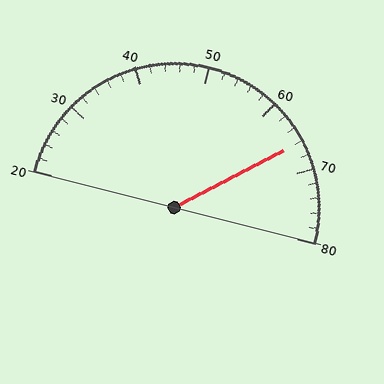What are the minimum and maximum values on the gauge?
The gauge ranges from 20 to 80.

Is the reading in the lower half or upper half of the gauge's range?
The reading is in the upper half of the range (20 to 80).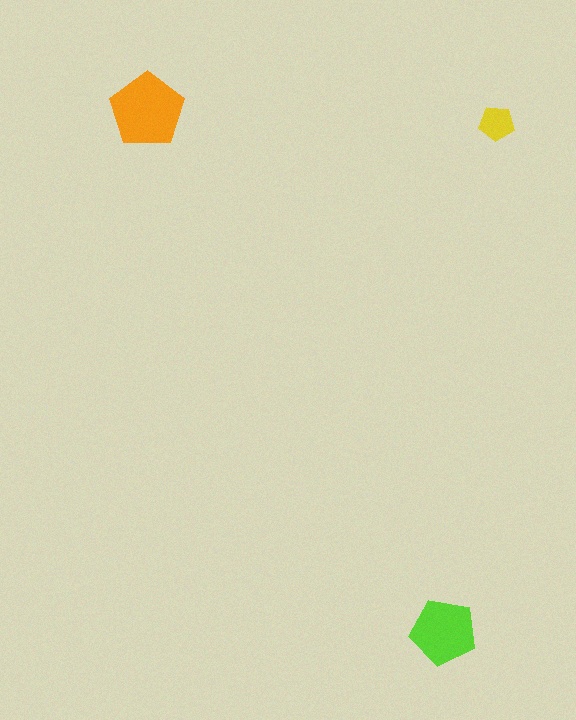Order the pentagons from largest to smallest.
the orange one, the lime one, the yellow one.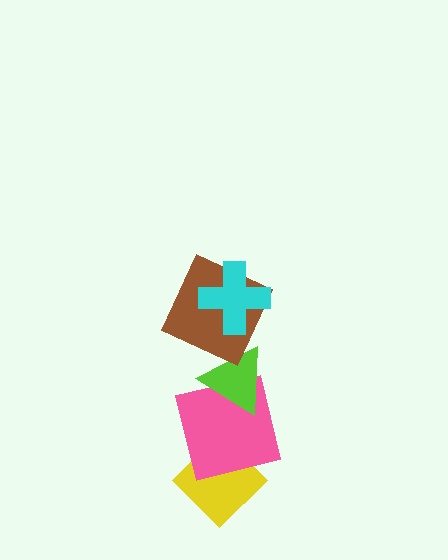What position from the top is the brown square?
The brown square is 2nd from the top.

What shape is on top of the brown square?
The cyan cross is on top of the brown square.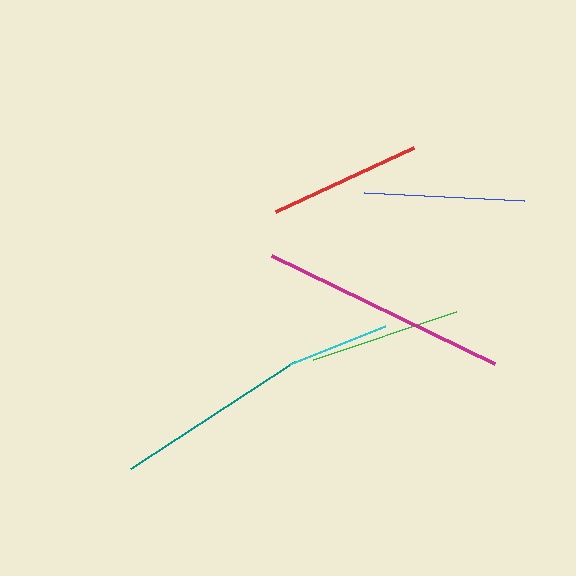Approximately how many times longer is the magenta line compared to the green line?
The magenta line is approximately 1.6 times the length of the green line.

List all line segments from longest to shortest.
From longest to shortest: magenta, teal, blue, red, green, cyan.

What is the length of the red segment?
The red segment is approximately 153 pixels long.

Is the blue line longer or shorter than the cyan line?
The blue line is longer than the cyan line.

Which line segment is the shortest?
The cyan line is the shortest at approximately 102 pixels.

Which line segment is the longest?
The magenta line is the longest at approximately 247 pixels.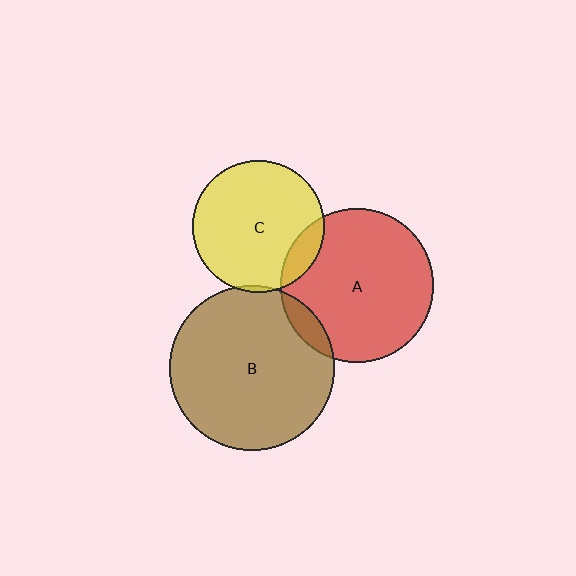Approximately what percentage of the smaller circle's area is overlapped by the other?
Approximately 5%.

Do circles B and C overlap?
Yes.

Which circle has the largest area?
Circle B (brown).